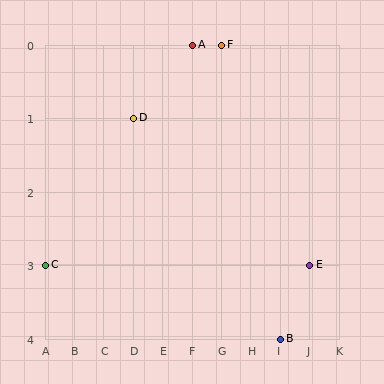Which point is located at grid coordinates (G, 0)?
Point F is at (G, 0).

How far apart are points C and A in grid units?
Points C and A are 5 columns and 3 rows apart (about 5.8 grid units diagonally).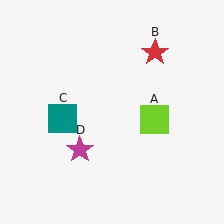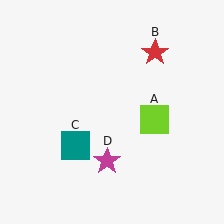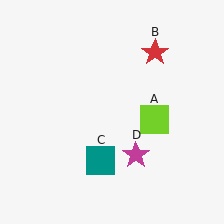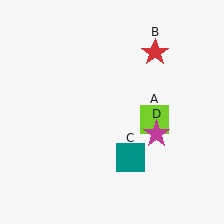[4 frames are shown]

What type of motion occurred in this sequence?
The teal square (object C), magenta star (object D) rotated counterclockwise around the center of the scene.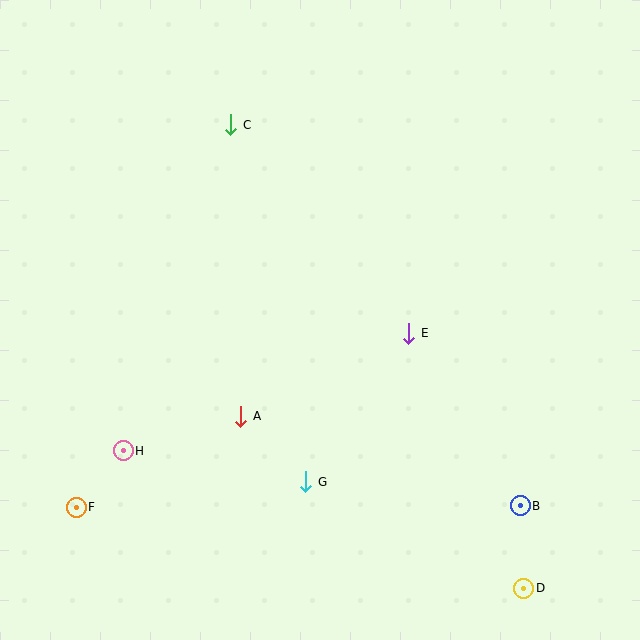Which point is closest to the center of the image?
Point E at (409, 333) is closest to the center.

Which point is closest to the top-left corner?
Point C is closest to the top-left corner.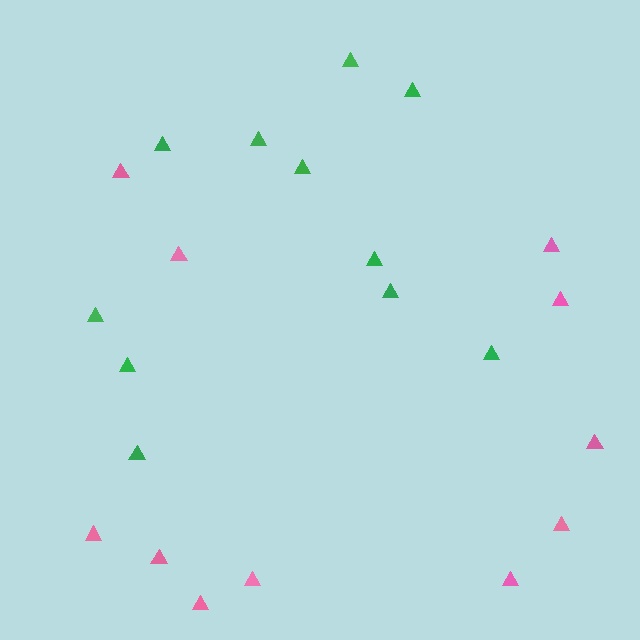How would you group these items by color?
There are 2 groups: one group of pink triangles (11) and one group of green triangles (11).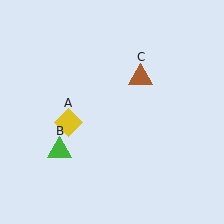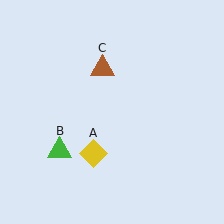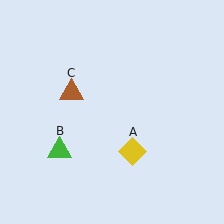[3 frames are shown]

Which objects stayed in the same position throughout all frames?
Green triangle (object B) remained stationary.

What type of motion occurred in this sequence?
The yellow diamond (object A), brown triangle (object C) rotated counterclockwise around the center of the scene.